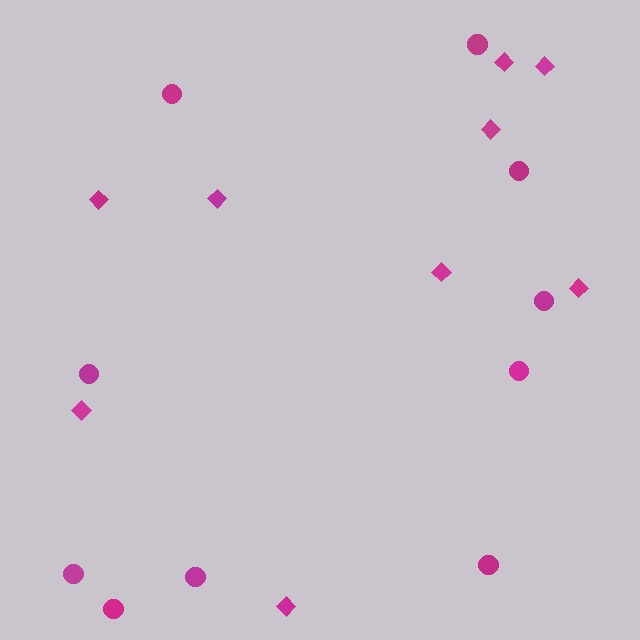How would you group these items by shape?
There are 2 groups: one group of circles (10) and one group of diamonds (9).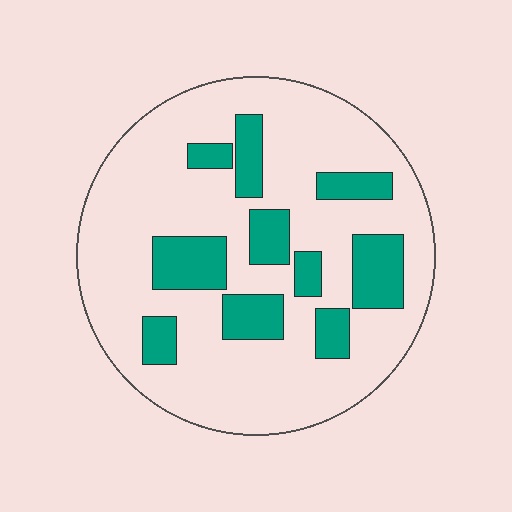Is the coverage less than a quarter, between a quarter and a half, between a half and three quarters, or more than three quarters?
Less than a quarter.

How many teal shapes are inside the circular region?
10.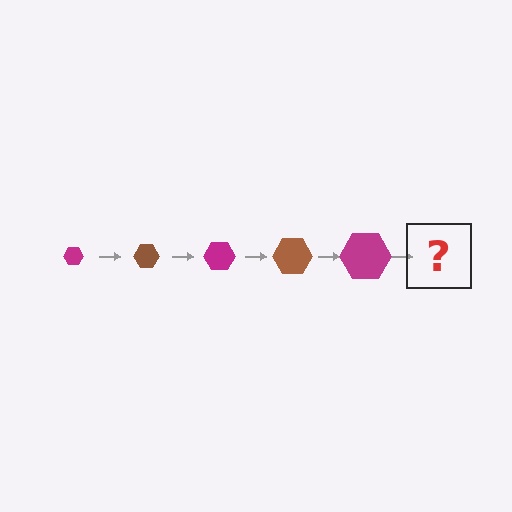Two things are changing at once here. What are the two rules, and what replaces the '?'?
The two rules are that the hexagon grows larger each step and the color cycles through magenta and brown. The '?' should be a brown hexagon, larger than the previous one.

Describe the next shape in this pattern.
It should be a brown hexagon, larger than the previous one.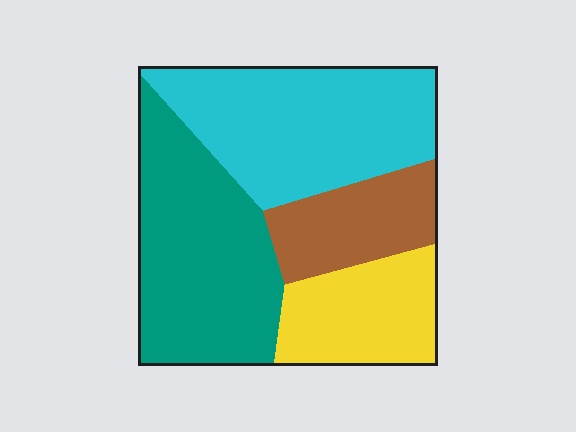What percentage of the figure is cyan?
Cyan covers about 35% of the figure.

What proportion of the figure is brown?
Brown takes up about one sixth (1/6) of the figure.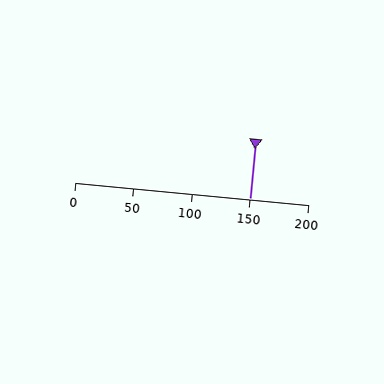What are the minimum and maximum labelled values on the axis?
The axis runs from 0 to 200.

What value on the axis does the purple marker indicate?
The marker indicates approximately 150.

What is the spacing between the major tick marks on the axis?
The major ticks are spaced 50 apart.